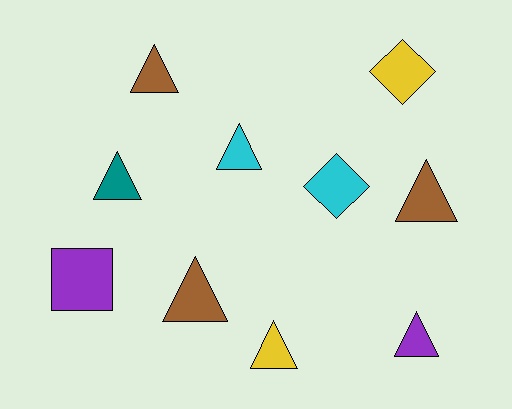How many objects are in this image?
There are 10 objects.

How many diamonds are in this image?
There are 2 diamonds.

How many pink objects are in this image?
There are no pink objects.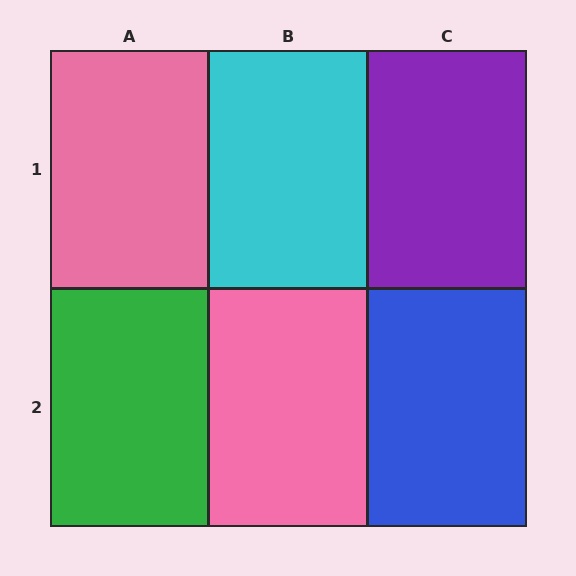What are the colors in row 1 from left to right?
Pink, cyan, purple.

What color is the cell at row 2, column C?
Blue.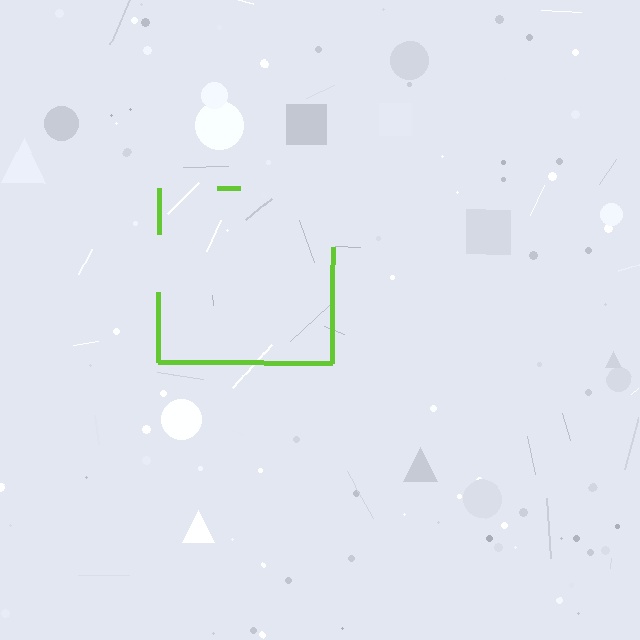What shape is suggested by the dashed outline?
The dashed outline suggests a square.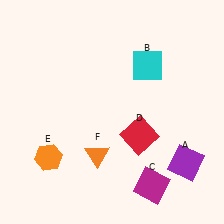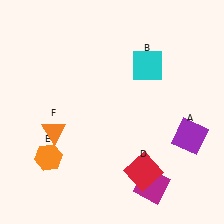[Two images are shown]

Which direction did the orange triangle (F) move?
The orange triangle (F) moved left.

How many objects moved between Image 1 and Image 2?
3 objects moved between the two images.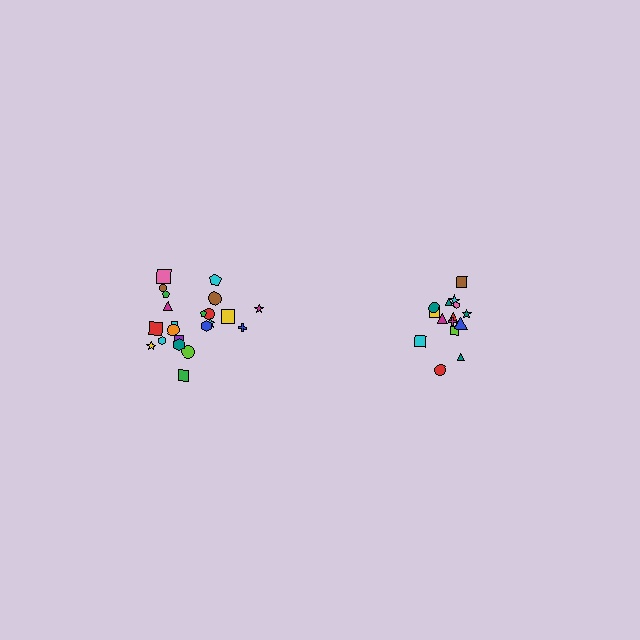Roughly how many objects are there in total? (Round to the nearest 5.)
Roughly 35 objects in total.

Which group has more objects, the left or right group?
The left group.